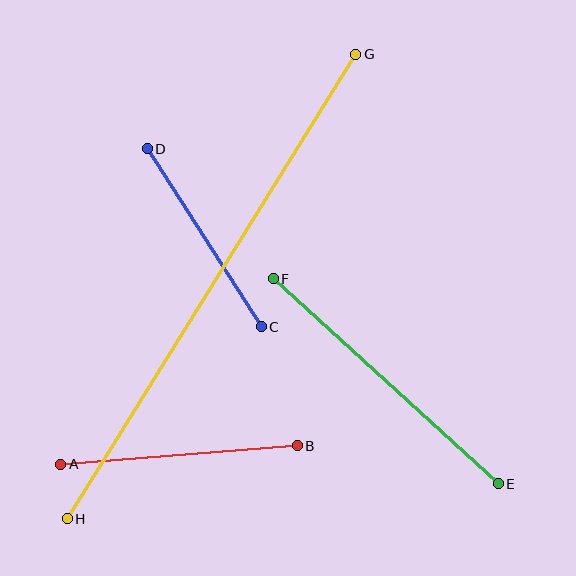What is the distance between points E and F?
The distance is approximately 305 pixels.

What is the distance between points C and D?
The distance is approximately 212 pixels.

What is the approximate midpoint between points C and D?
The midpoint is at approximately (204, 238) pixels.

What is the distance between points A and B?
The distance is approximately 237 pixels.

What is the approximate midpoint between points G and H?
The midpoint is at approximately (211, 287) pixels.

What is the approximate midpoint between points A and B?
The midpoint is at approximately (179, 455) pixels.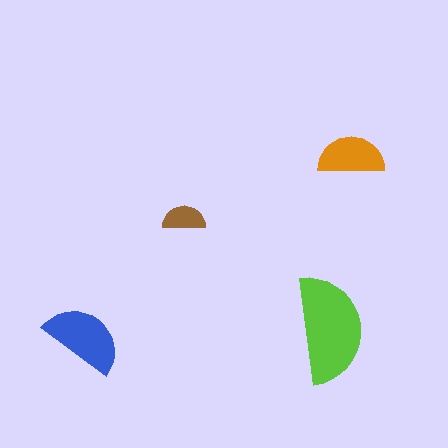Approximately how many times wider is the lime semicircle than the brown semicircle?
About 2.5 times wider.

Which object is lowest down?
The blue semicircle is bottommost.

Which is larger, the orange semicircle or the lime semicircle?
The lime one.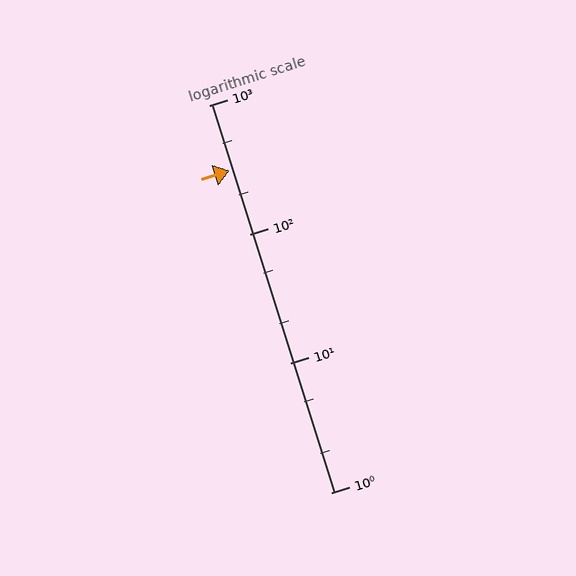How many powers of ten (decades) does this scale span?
The scale spans 3 decades, from 1 to 1000.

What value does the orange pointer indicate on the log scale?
The pointer indicates approximately 310.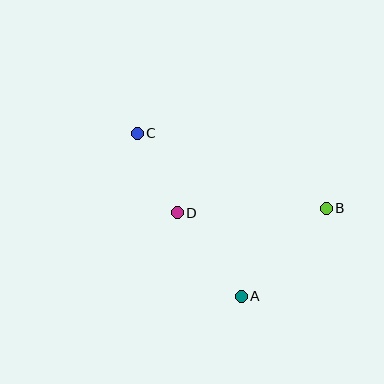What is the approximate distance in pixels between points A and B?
The distance between A and B is approximately 123 pixels.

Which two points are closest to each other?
Points C and D are closest to each other.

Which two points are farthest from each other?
Points B and C are farthest from each other.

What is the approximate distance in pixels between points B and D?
The distance between B and D is approximately 149 pixels.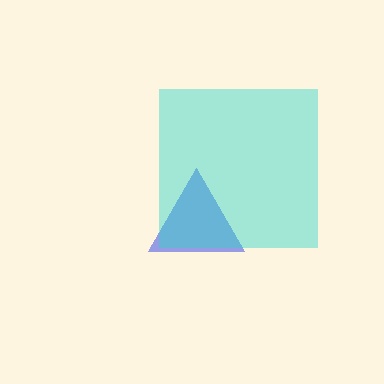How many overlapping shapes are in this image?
There are 2 overlapping shapes in the image.